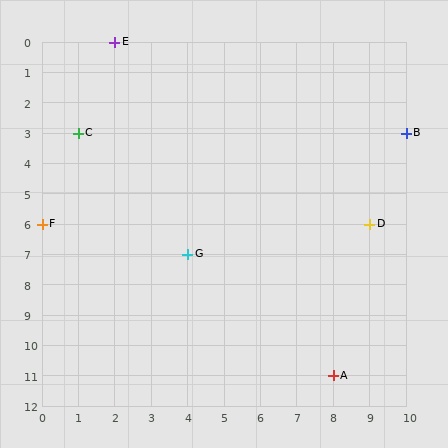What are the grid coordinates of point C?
Point C is at grid coordinates (1, 3).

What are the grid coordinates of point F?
Point F is at grid coordinates (0, 6).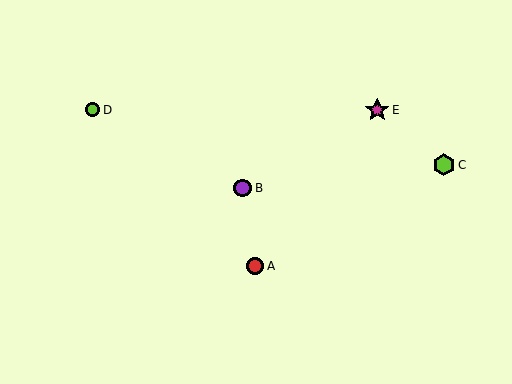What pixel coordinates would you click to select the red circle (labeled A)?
Click at (255, 266) to select the red circle A.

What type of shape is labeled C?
Shape C is a lime hexagon.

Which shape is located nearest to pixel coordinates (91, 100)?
The lime circle (labeled D) at (93, 110) is nearest to that location.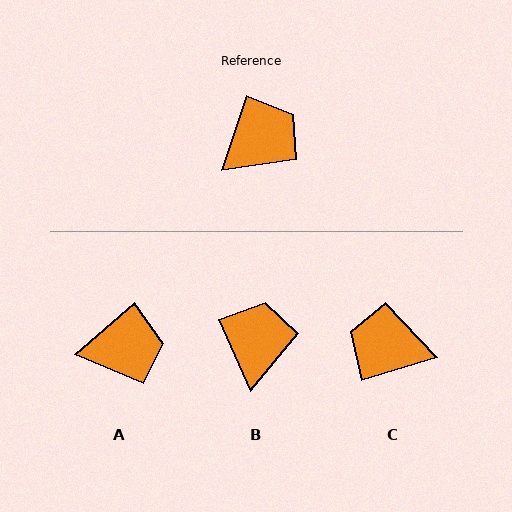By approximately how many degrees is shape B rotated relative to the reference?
Approximately 43 degrees counter-clockwise.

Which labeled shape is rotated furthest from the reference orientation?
C, about 125 degrees away.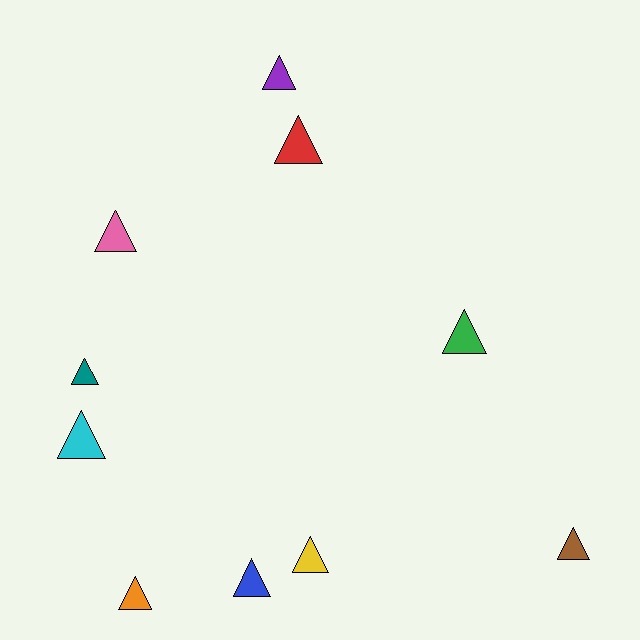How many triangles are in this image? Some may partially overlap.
There are 10 triangles.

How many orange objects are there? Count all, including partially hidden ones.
There is 1 orange object.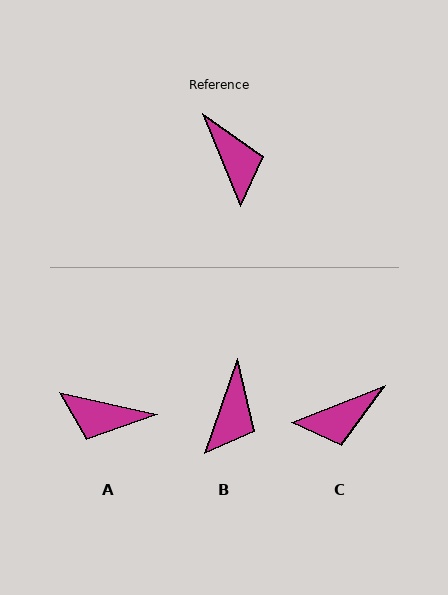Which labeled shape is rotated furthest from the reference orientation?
A, about 125 degrees away.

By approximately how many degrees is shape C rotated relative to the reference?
Approximately 91 degrees clockwise.